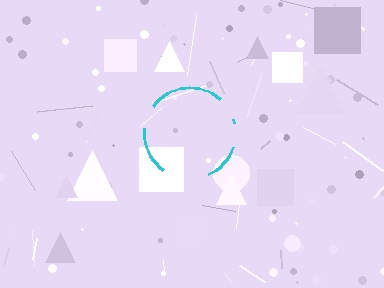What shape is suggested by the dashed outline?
The dashed outline suggests a circle.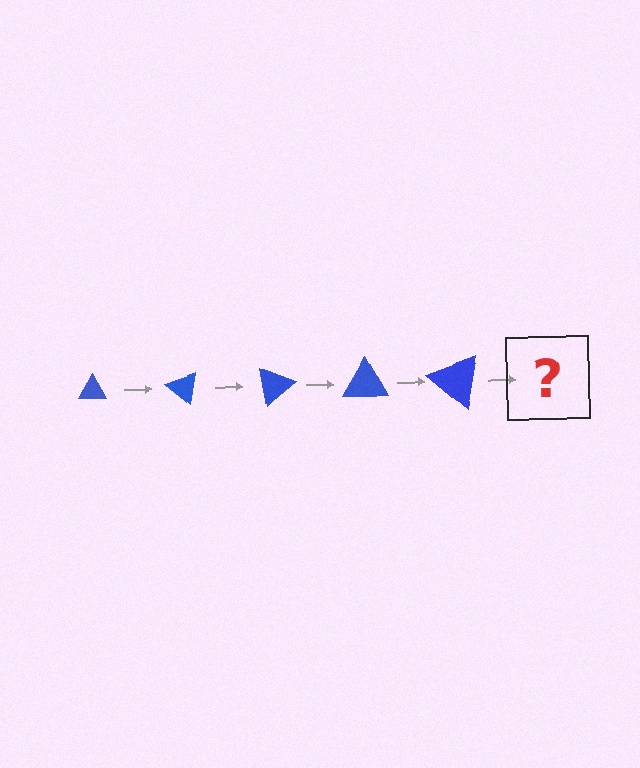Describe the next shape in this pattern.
It should be a triangle, larger than the previous one and rotated 200 degrees from the start.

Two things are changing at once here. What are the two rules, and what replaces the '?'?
The two rules are that the triangle grows larger each step and it rotates 40 degrees each step. The '?' should be a triangle, larger than the previous one and rotated 200 degrees from the start.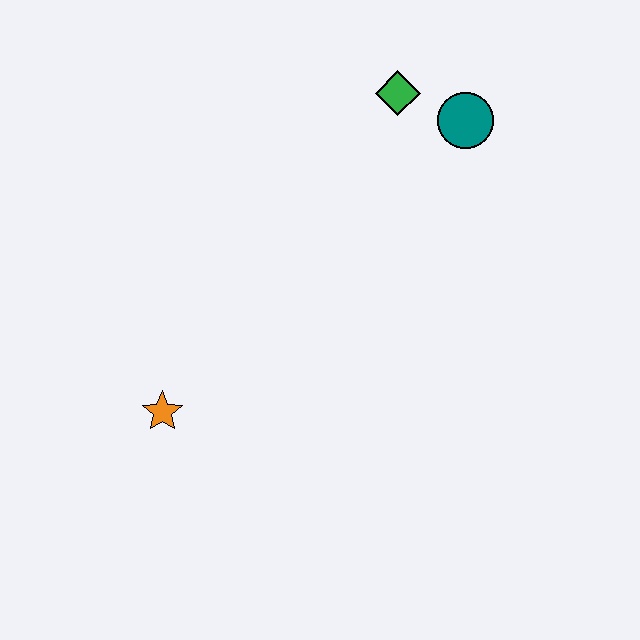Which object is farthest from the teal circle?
The orange star is farthest from the teal circle.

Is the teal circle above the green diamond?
No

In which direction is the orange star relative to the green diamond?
The orange star is below the green diamond.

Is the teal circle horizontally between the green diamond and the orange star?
No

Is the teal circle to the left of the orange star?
No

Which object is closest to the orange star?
The green diamond is closest to the orange star.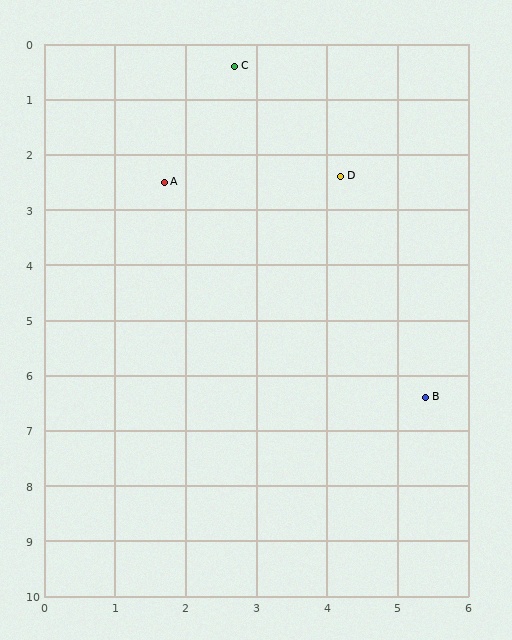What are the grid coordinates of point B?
Point B is at approximately (5.4, 6.4).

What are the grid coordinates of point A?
Point A is at approximately (1.7, 2.5).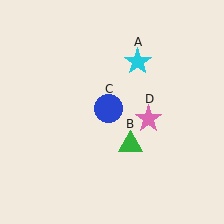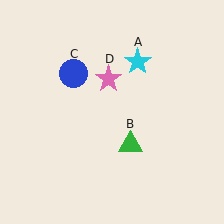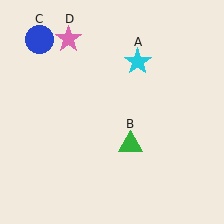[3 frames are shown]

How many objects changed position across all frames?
2 objects changed position: blue circle (object C), pink star (object D).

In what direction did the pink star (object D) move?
The pink star (object D) moved up and to the left.